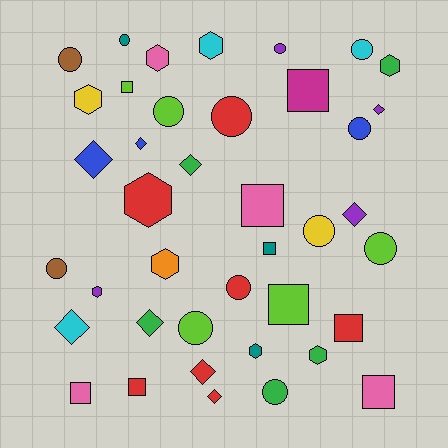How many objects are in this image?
There are 40 objects.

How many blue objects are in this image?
There are 3 blue objects.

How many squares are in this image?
There are 9 squares.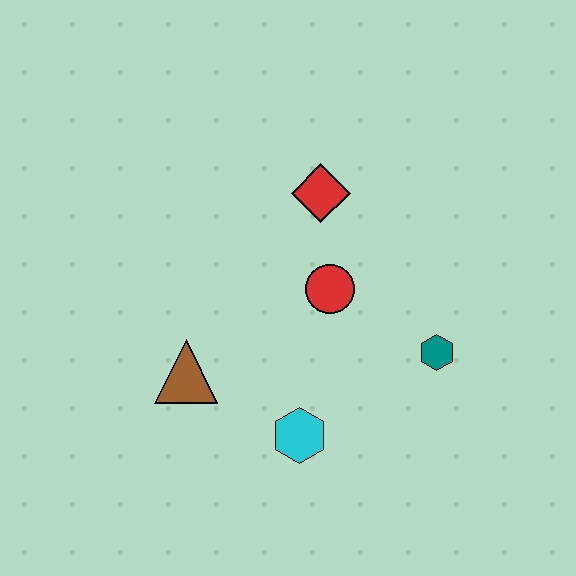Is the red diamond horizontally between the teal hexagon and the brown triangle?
Yes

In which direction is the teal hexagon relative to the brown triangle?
The teal hexagon is to the right of the brown triangle.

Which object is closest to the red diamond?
The red circle is closest to the red diamond.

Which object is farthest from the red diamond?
The cyan hexagon is farthest from the red diamond.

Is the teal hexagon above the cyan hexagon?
Yes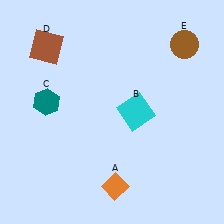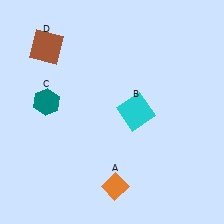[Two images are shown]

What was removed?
The brown circle (E) was removed in Image 2.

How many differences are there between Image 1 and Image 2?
There is 1 difference between the two images.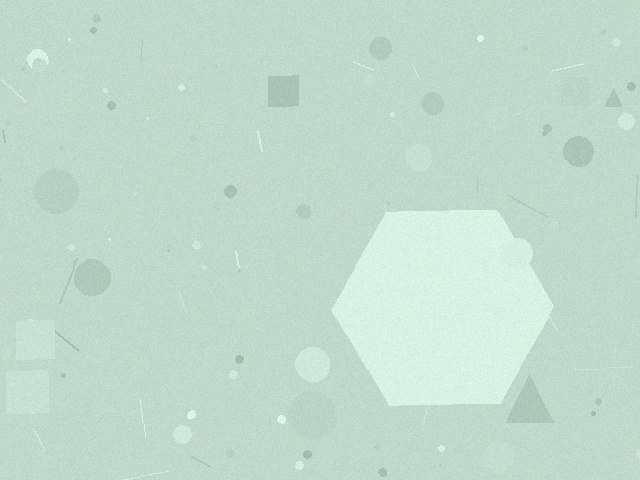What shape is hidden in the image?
A hexagon is hidden in the image.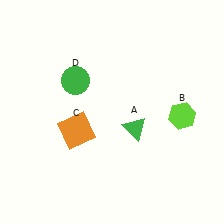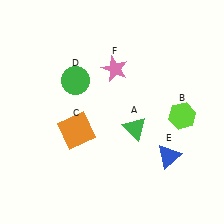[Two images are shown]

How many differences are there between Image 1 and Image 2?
There are 2 differences between the two images.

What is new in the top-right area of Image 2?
A pink star (F) was added in the top-right area of Image 2.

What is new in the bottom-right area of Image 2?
A blue triangle (E) was added in the bottom-right area of Image 2.